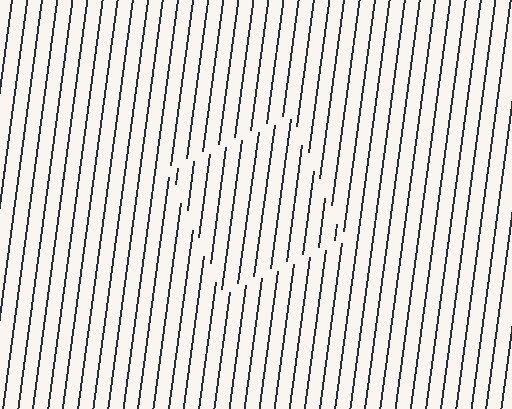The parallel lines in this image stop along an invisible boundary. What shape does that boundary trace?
An illusory square. The interior of the shape contains the same grating, shifted by half a period — the contour is defined by the phase discontinuity where line-ends from the inner and outer gratings abut.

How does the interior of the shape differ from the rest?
The interior of the shape contains the same grating, shifted by half a period — the contour is defined by the phase discontinuity where line-ends from the inner and outer gratings abut.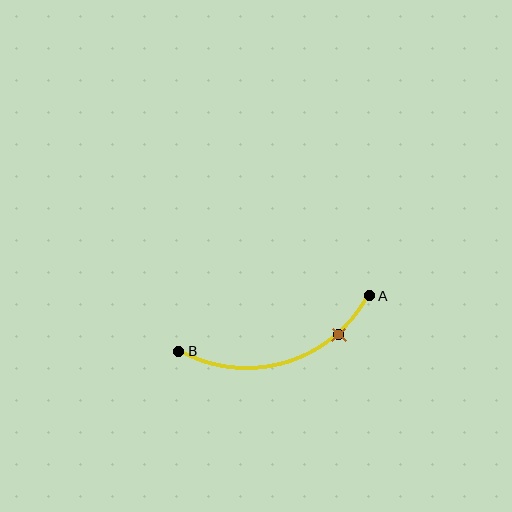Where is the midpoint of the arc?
The arc midpoint is the point on the curve farthest from the straight line joining A and B. It sits below that line.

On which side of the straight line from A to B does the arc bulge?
The arc bulges below the straight line connecting A and B.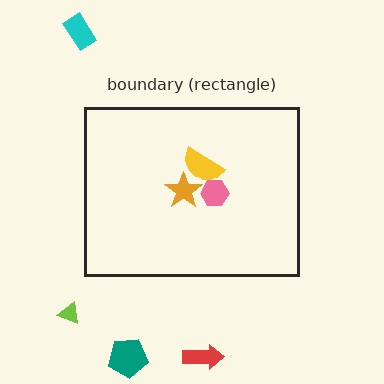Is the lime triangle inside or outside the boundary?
Outside.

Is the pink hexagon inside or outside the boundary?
Inside.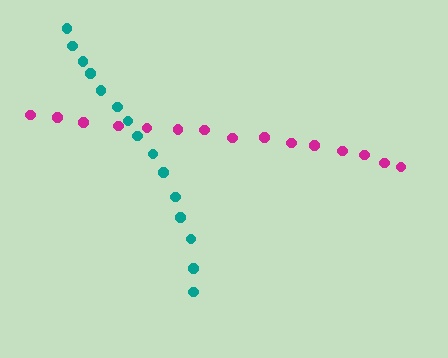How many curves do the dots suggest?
There are 2 distinct paths.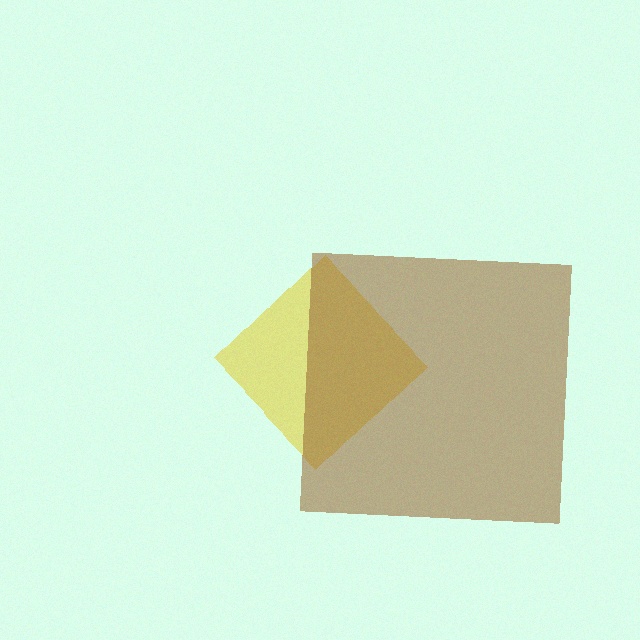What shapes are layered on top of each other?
The layered shapes are: a yellow diamond, a brown square.